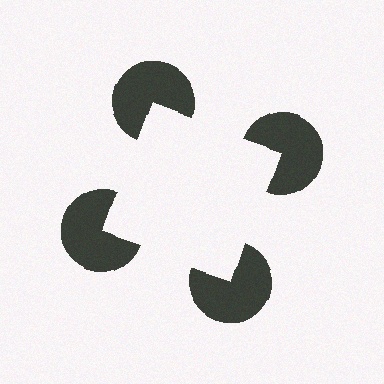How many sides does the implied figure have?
4 sides.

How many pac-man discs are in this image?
There are 4 — one at each vertex of the illusory square.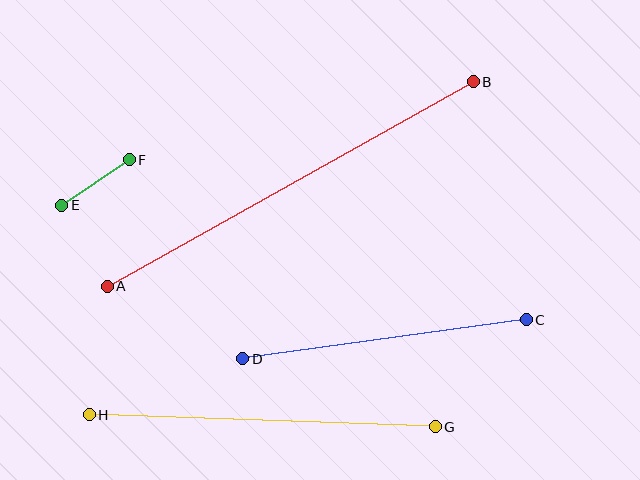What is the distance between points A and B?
The distance is approximately 419 pixels.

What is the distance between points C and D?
The distance is approximately 286 pixels.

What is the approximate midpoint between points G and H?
The midpoint is at approximately (262, 421) pixels.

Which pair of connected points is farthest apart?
Points A and B are farthest apart.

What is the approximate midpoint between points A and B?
The midpoint is at approximately (290, 184) pixels.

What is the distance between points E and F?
The distance is approximately 81 pixels.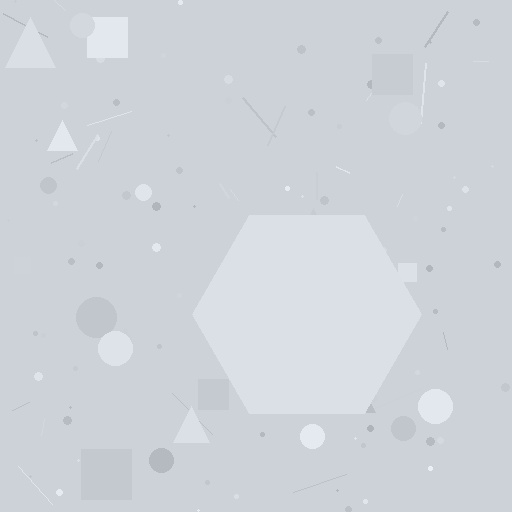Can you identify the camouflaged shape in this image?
The camouflaged shape is a hexagon.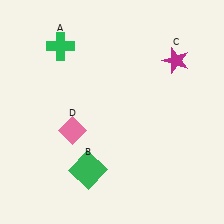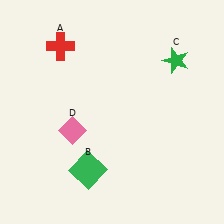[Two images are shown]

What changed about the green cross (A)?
In Image 1, A is green. In Image 2, it changed to red.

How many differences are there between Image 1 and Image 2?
There are 2 differences between the two images.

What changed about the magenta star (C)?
In Image 1, C is magenta. In Image 2, it changed to green.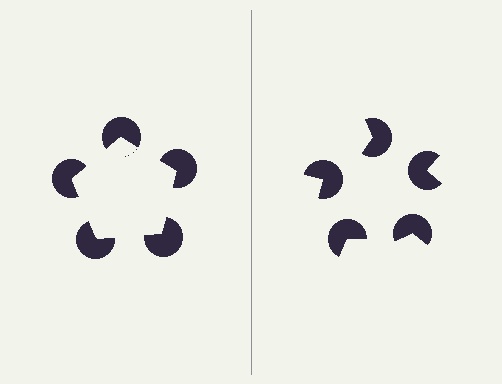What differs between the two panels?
The pac-man discs are positioned identically on both sides; only the wedge orientations differ. On the left they align to a pentagon; on the right they are misaligned.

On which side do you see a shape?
An illusory pentagon appears on the left side. On the right side the wedge cuts are rotated, so no coherent shape forms.